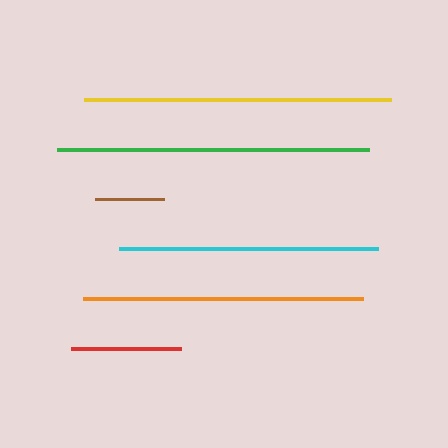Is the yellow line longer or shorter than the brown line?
The yellow line is longer than the brown line.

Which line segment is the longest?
The green line is the longest at approximately 313 pixels.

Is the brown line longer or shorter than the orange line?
The orange line is longer than the brown line.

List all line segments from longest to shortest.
From longest to shortest: green, yellow, orange, cyan, red, brown.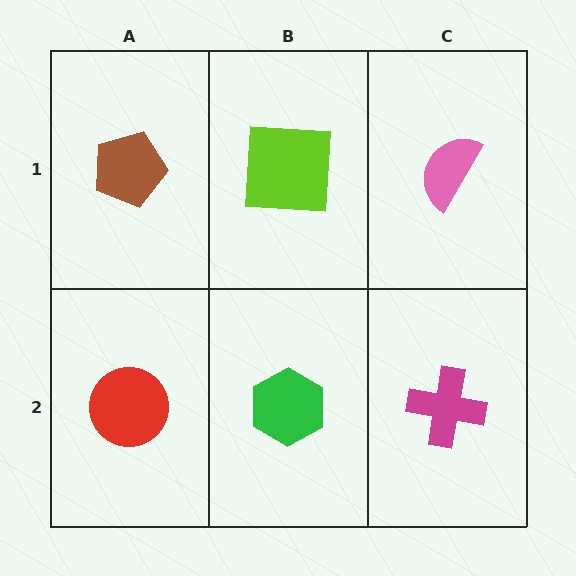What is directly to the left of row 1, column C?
A lime square.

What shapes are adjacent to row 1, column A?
A red circle (row 2, column A), a lime square (row 1, column B).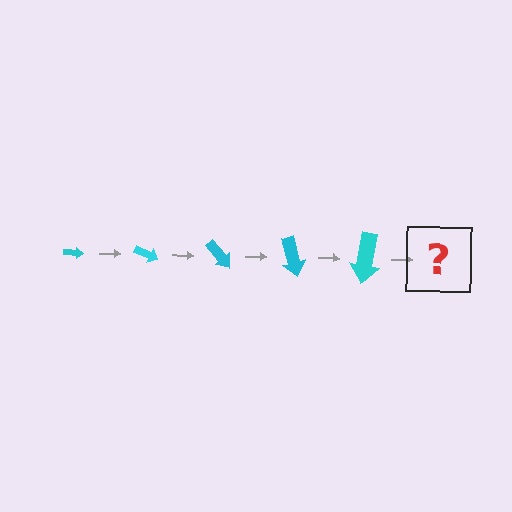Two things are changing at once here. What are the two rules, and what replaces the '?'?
The two rules are that the arrow grows larger each step and it rotates 25 degrees each step. The '?' should be an arrow, larger than the previous one and rotated 125 degrees from the start.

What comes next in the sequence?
The next element should be an arrow, larger than the previous one and rotated 125 degrees from the start.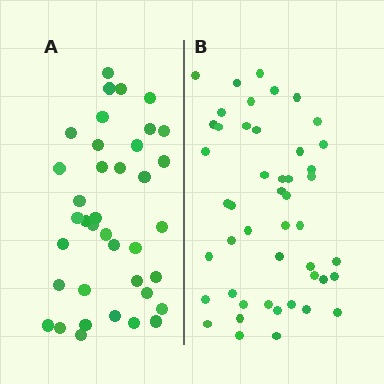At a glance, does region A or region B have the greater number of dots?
Region B (the right region) has more dots.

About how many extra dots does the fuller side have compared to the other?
Region B has roughly 8 or so more dots than region A.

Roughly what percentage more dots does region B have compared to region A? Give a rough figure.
About 25% more.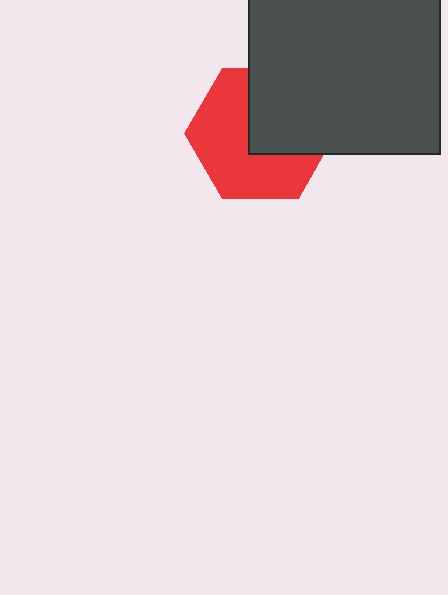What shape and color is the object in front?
The object in front is a dark gray square.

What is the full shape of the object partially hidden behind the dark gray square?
The partially hidden object is a red hexagon.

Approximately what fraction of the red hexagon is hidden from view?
Roughly 43% of the red hexagon is hidden behind the dark gray square.